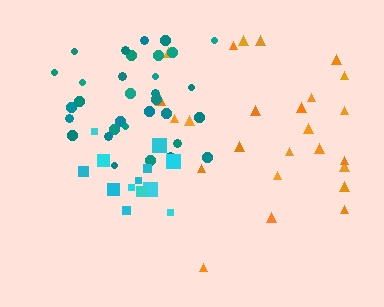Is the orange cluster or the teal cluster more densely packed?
Teal.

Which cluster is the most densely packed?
Teal.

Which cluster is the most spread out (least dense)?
Orange.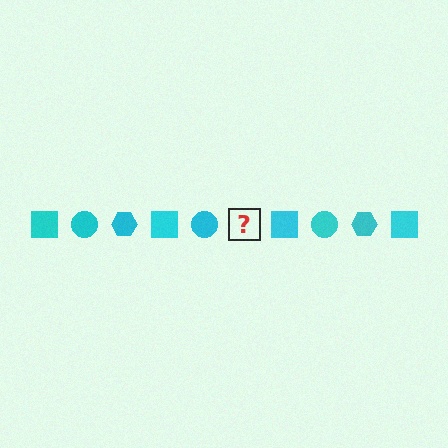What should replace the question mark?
The question mark should be replaced with a cyan hexagon.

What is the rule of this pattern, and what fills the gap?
The rule is that the pattern cycles through square, circle, hexagon shapes in cyan. The gap should be filled with a cyan hexagon.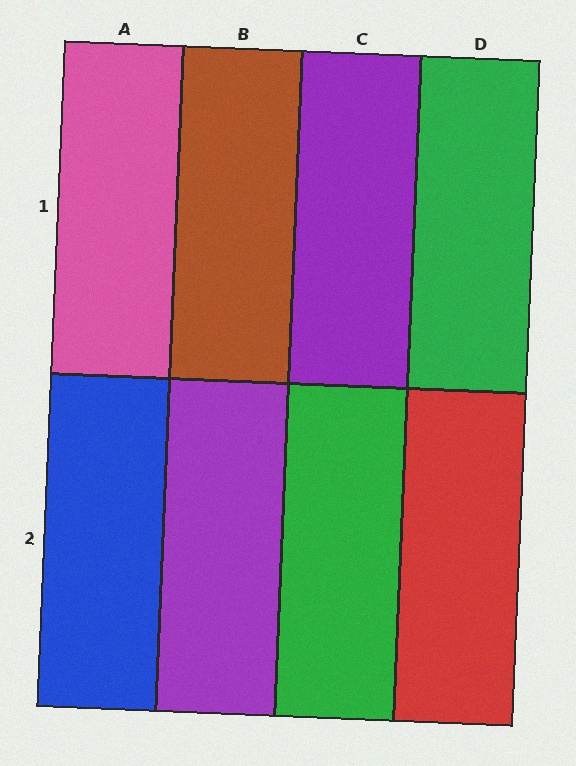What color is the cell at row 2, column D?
Red.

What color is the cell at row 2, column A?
Blue.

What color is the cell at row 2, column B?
Purple.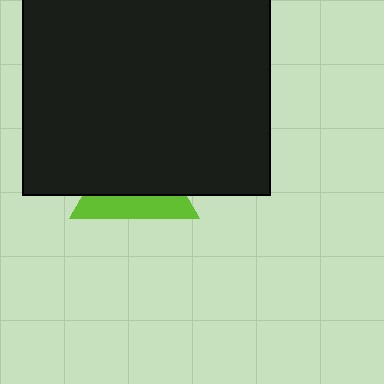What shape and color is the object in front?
The object in front is a black square.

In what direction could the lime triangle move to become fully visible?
The lime triangle could move down. That would shift it out from behind the black square entirely.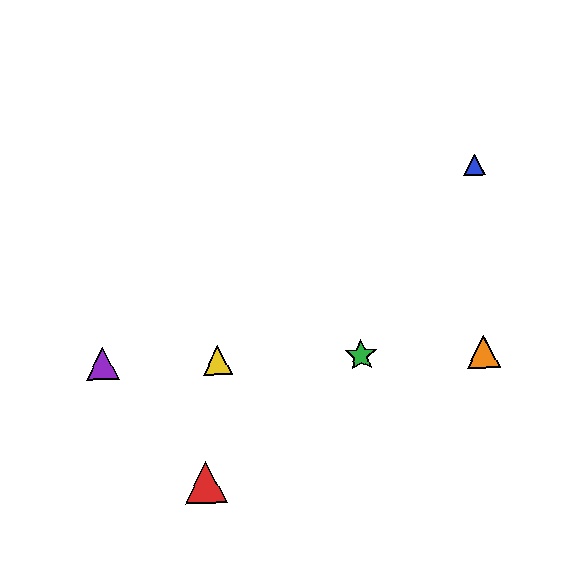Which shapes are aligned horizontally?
The green star, the yellow triangle, the purple triangle, the orange triangle are aligned horizontally.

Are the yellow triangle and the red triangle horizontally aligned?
No, the yellow triangle is at y≈360 and the red triangle is at y≈482.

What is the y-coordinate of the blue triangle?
The blue triangle is at y≈165.